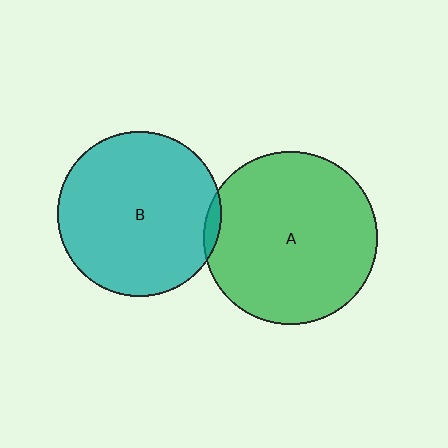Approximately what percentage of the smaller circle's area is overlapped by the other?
Approximately 5%.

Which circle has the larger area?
Circle A (green).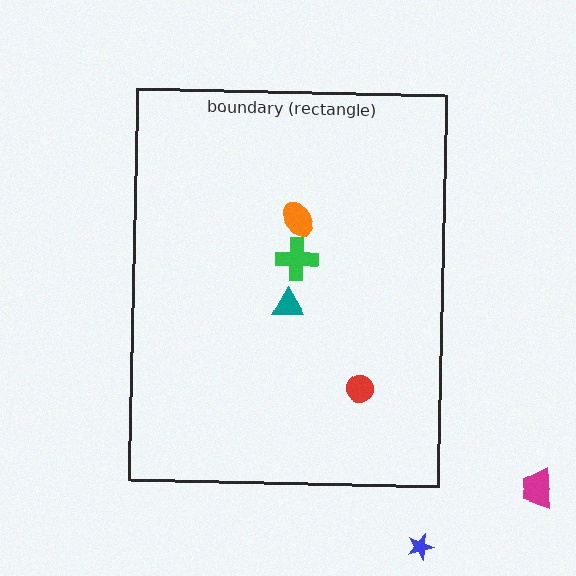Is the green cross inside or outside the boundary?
Inside.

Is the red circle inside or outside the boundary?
Inside.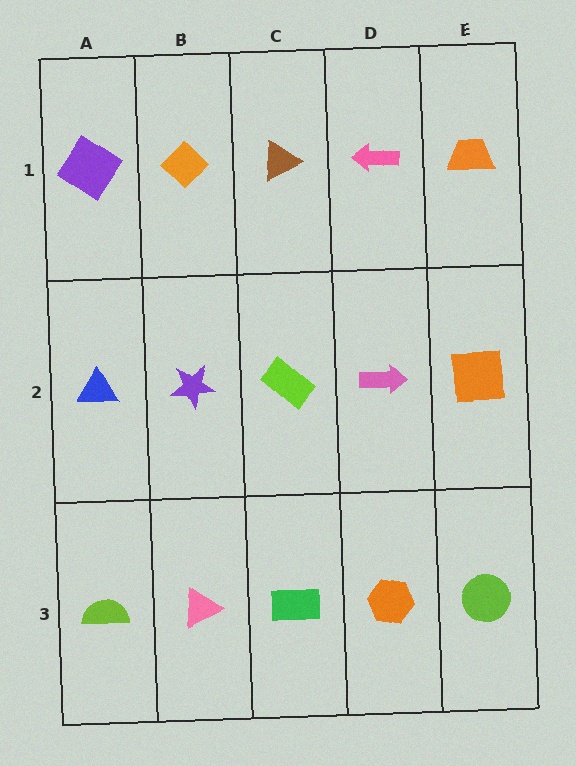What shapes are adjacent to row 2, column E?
An orange trapezoid (row 1, column E), a lime circle (row 3, column E), a pink arrow (row 2, column D).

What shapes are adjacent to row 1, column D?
A pink arrow (row 2, column D), a brown triangle (row 1, column C), an orange trapezoid (row 1, column E).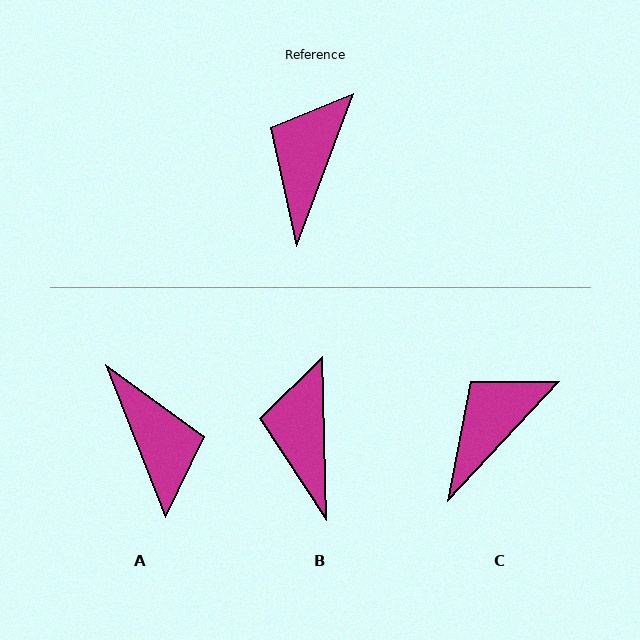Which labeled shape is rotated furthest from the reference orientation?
A, about 138 degrees away.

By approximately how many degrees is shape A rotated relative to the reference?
Approximately 138 degrees clockwise.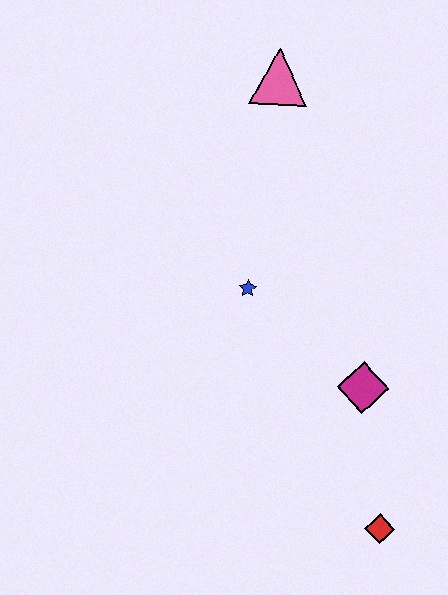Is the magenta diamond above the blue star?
No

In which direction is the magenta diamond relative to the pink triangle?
The magenta diamond is below the pink triangle.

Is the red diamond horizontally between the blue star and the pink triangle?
No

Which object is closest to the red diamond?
The magenta diamond is closest to the red diamond.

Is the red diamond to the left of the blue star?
No